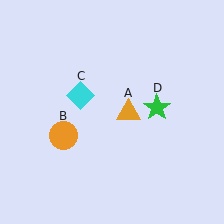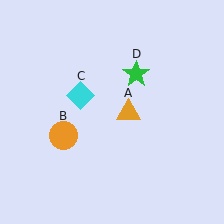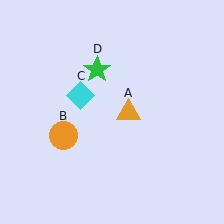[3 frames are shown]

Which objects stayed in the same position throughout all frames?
Orange triangle (object A) and orange circle (object B) and cyan diamond (object C) remained stationary.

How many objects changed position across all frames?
1 object changed position: green star (object D).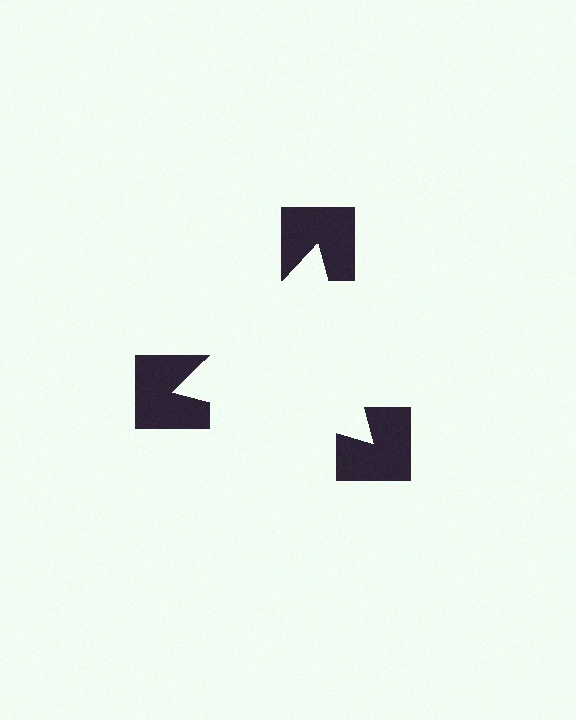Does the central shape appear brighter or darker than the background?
It typically appears slightly brighter than the background, even though no actual brightness change is drawn.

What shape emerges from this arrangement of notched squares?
An illusory triangle — its edges are inferred from the aligned wedge cuts in the notched squares, not physically drawn.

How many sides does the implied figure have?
3 sides.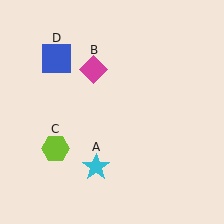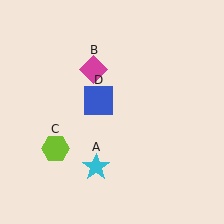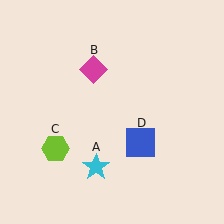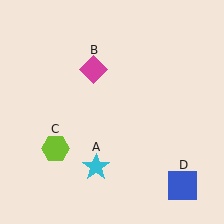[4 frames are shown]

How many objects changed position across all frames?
1 object changed position: blue square (object D).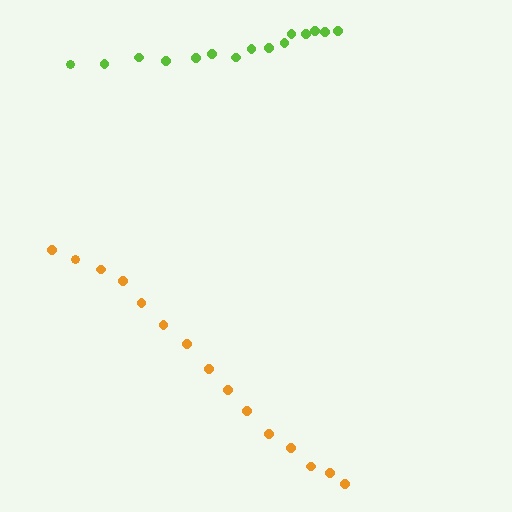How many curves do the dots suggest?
There are 2 distinct paths.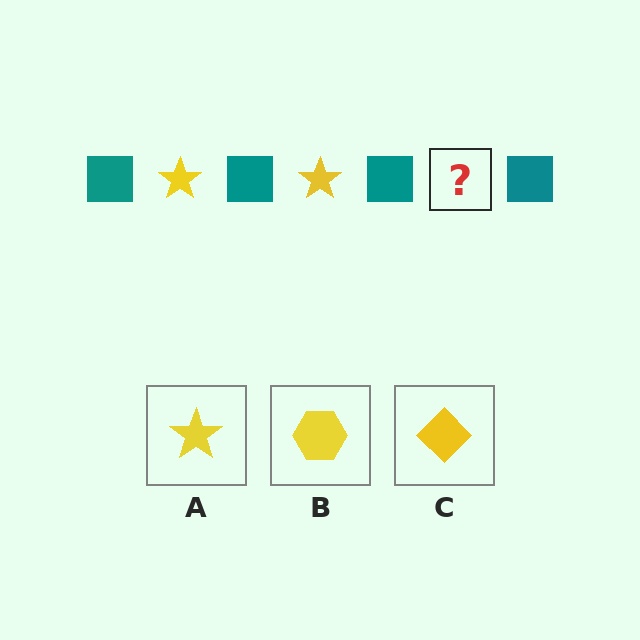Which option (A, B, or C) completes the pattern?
A.